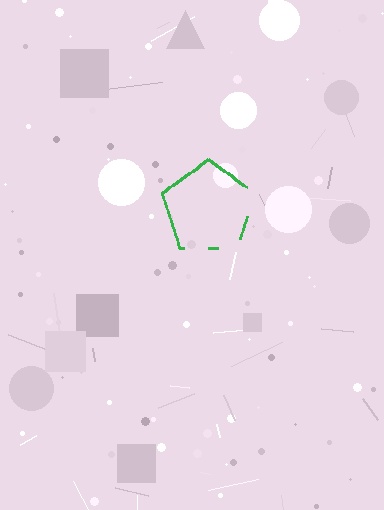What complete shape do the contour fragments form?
The contour fragments form a pentagon.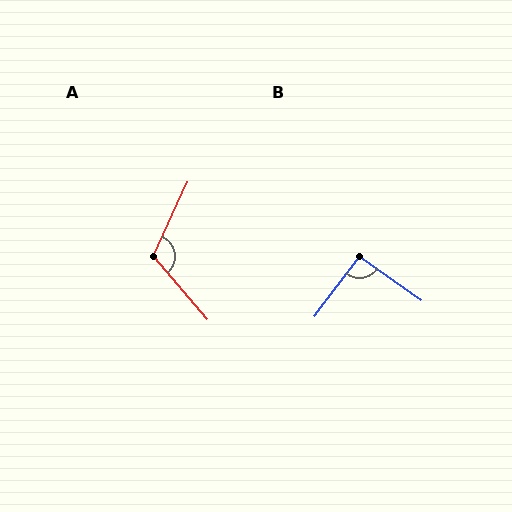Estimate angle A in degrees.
Approximately 114 degrees.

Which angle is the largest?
A, at approximately 114 degrees.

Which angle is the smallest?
B, at approximately 92 degrees.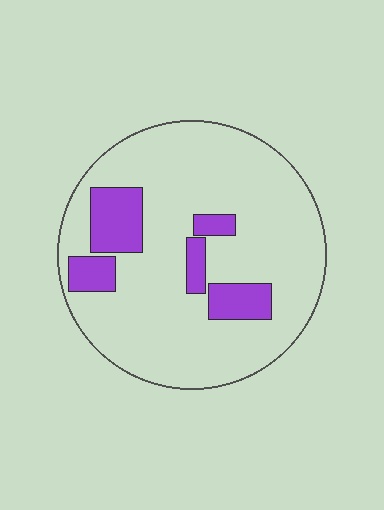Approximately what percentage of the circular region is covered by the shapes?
Approximately 15%.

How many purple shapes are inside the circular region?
5.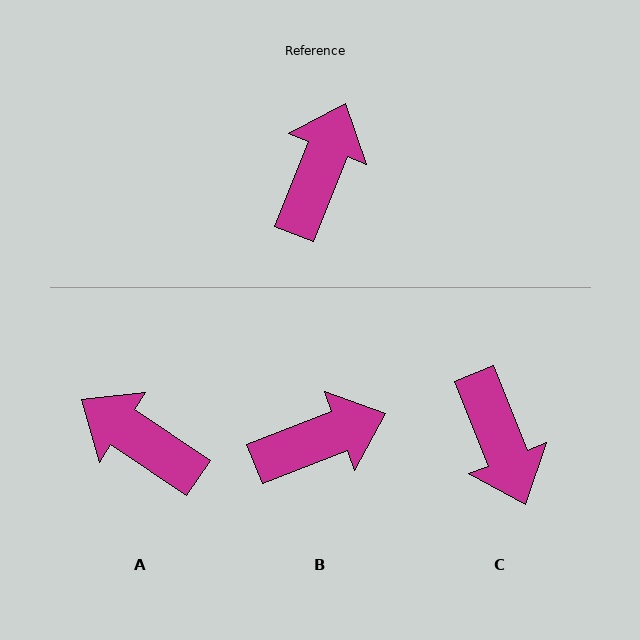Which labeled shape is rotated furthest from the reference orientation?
C, about 137 degrees away.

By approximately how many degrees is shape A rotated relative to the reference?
Approximately 78 degrees counter-clockwise.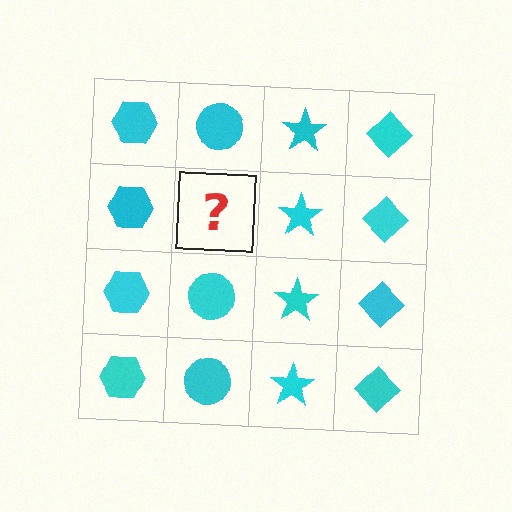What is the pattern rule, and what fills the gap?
The rule is that each column has a consistent shape. The gap should be filled with a cyan circle.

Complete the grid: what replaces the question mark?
The question mark should be replaced with a cyan circle.